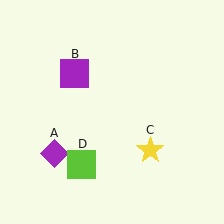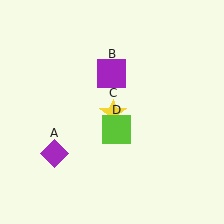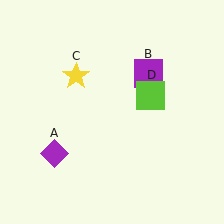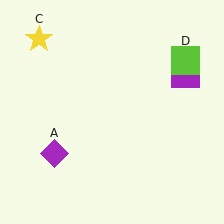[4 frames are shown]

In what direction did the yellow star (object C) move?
The yellow star (object C) moved up and to the left.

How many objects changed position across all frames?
3 objects changed position: purple square (object B), yellow star (object C), lime square (object D).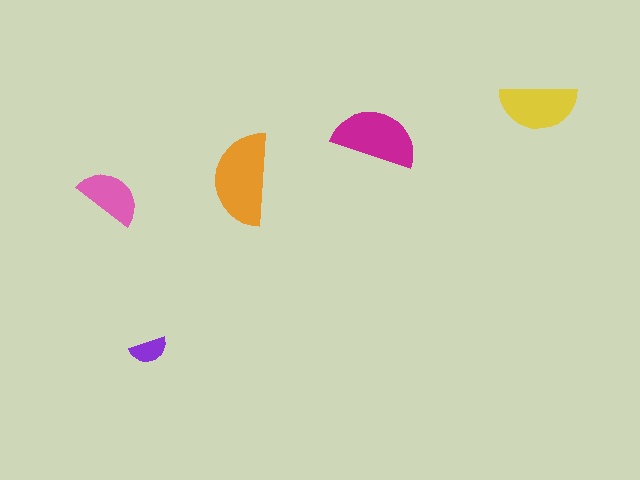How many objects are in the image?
There are 5 objects in the image.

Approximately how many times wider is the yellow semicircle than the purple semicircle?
About 2 times wider.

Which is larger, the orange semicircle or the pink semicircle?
The orange one.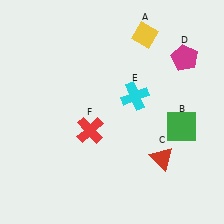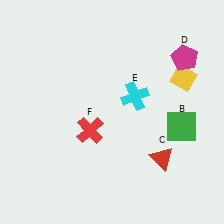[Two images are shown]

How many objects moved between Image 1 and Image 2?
1 object moved between the two images.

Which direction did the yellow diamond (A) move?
The yellow diamond (A) moved down.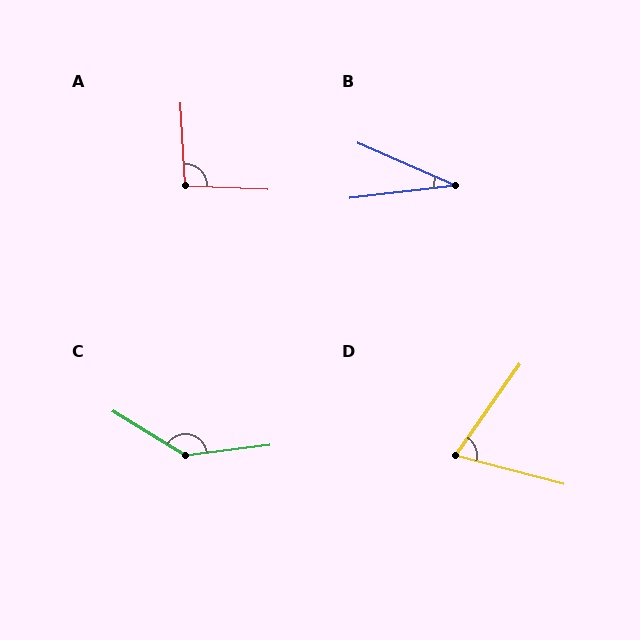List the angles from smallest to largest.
B (30°), D (70°), A (96°), C (141°).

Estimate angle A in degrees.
Approximately 96 degrees.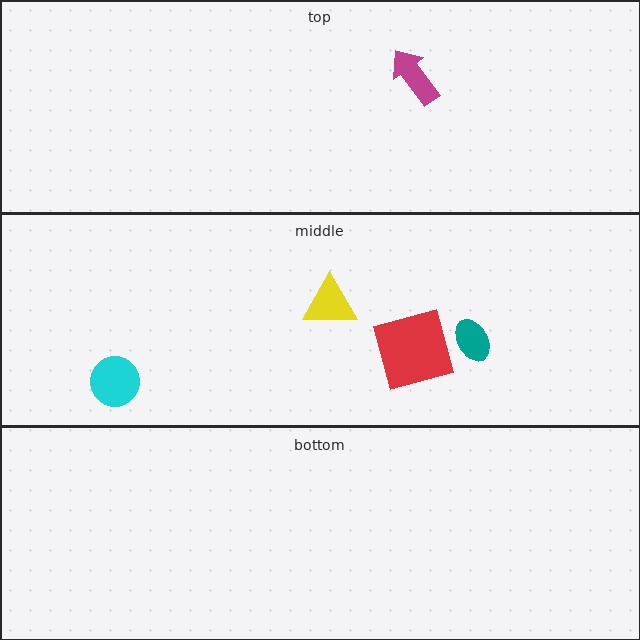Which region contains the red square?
The middle region.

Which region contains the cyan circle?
The middle region.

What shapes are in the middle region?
The red square, the cyan circle, the teal ellipse, the yellow triangle.